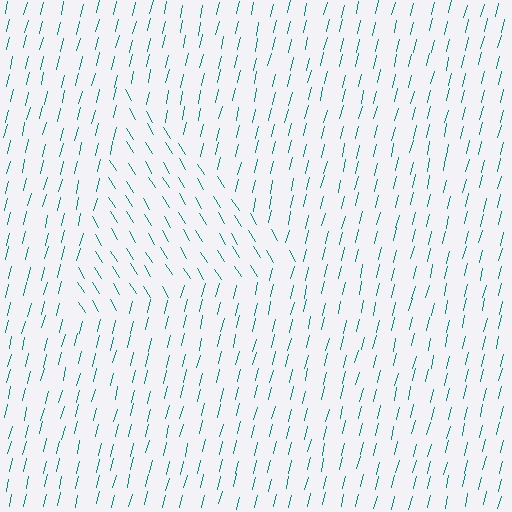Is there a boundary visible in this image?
Yes, there is a texture boundary formed by a change in line orientation.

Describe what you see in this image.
The image is filled with small teal line segments. A triangle region in the image has lines oriented differently from the surrounding lines, creating a visible texture boundary.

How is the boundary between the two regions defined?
The boundary is defined purely by a change in line orientation (approximately 45 degrees difference). All lines are the same color and thickness.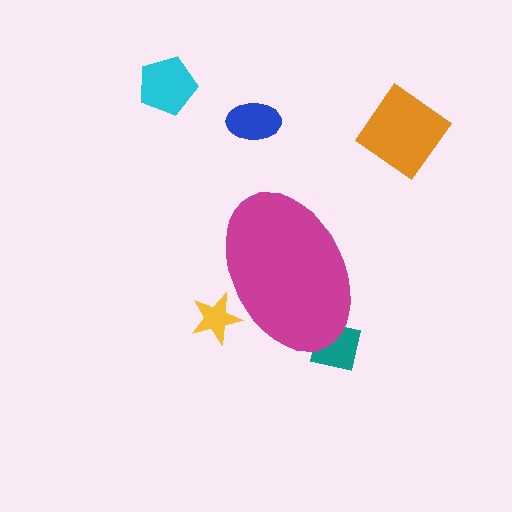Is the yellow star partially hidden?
Yes, the yellow star is partially hidden behind the magenta ellipse.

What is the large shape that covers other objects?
A magenta ellipse.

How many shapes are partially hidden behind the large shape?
2 shapes are partially hidden.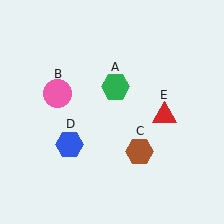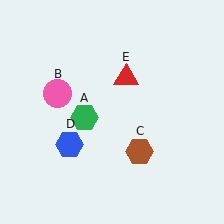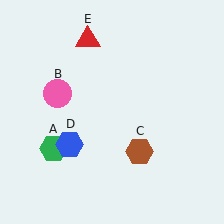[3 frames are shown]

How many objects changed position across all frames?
2 objects changed position: green hexagon (object A), red triangle (object E).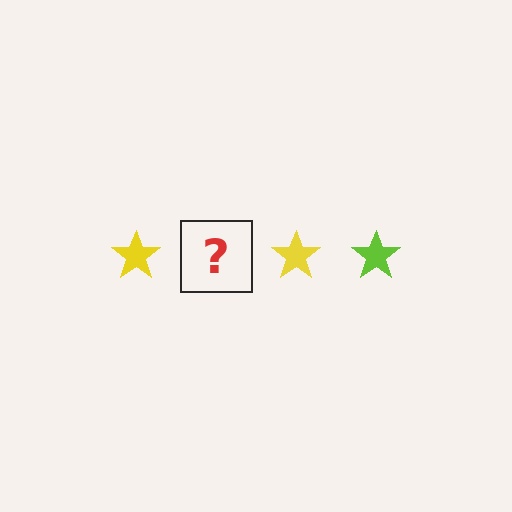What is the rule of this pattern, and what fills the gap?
The rule is that the pattern cycles through yellow, lime stars. The gap should be filled with a lime star.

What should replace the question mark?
The question mark should be replaced with a lime star.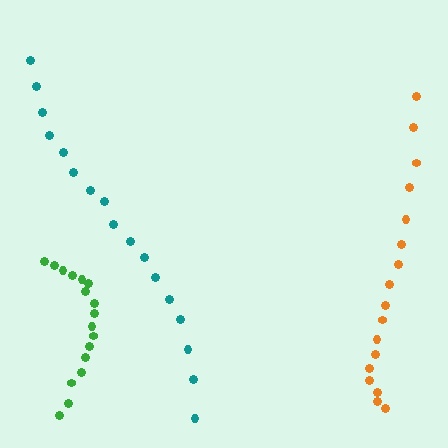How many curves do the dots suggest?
There are 3 distinct paths.